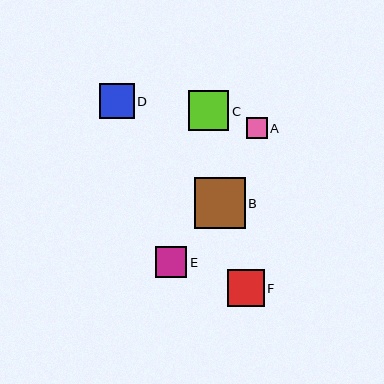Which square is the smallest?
Square A is the smallest with a size of approximately 21 pixels.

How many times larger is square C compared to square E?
Square C is approximately 1.3 times the size of square E.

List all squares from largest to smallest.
From largest to smallest: B, C, F, D, E, A.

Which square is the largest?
Square B is the largest with a size of approximately 51 pixels.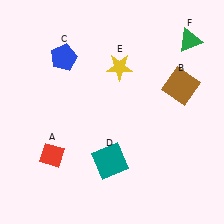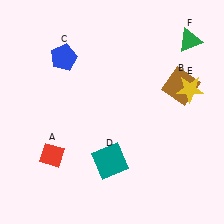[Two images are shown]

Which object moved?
The yellow star (E) moved right.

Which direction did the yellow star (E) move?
The yellow star (E) moved right.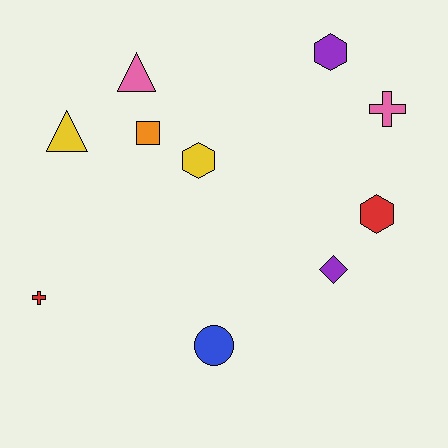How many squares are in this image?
There is 1 square.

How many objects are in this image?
There are 10 objects.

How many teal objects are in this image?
There are no teal objects.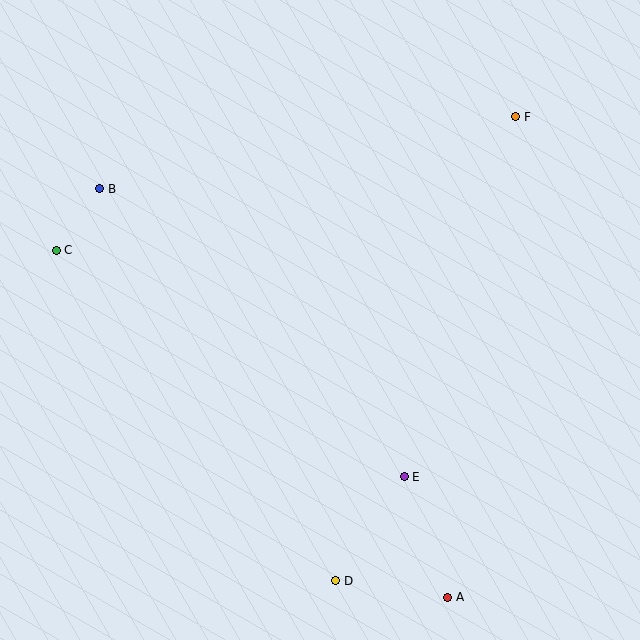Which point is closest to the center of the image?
Point E at (404, 477) is closest to the center.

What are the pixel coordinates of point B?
Point B is at (100, 189).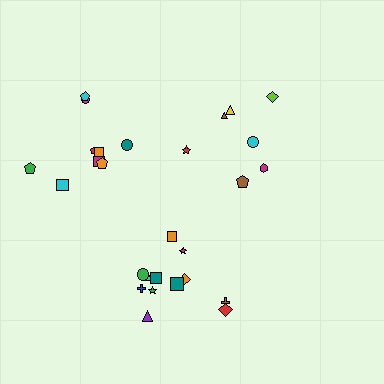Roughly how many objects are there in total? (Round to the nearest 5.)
Roughly 30 objects in total.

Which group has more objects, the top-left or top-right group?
The top-left group.